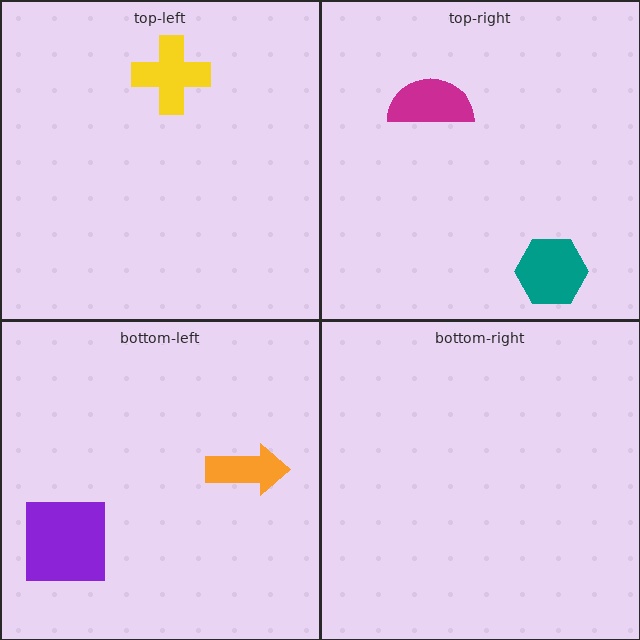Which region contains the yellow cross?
The top-left region.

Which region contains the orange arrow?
The bottom-left region.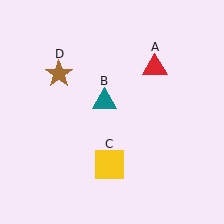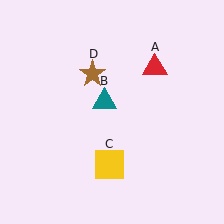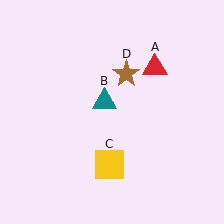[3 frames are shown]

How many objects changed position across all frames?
1 object changed position: brown star (object D).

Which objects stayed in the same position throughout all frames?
Red triangle (object A) and teal triangle (object B) and yellow square (object C) remained stationary.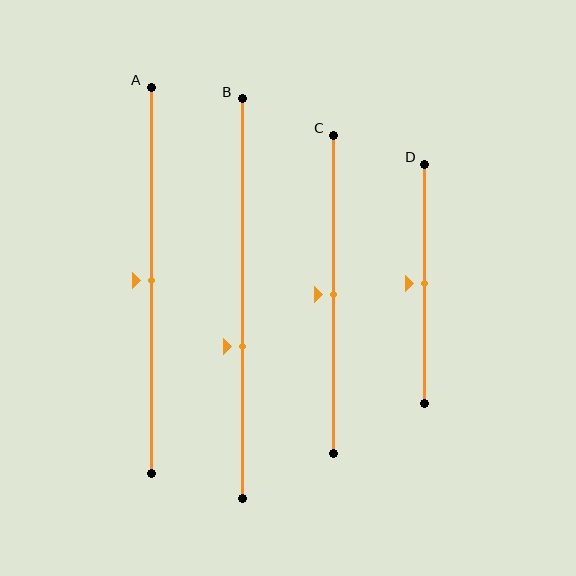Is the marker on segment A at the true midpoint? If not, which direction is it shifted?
Yes, the marker on segment A is at the true midpoint.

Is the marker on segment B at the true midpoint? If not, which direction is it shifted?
No, the marker on segment B is shifted downward by about 12% of the segment length.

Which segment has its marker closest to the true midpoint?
Segment A has its marker closest to the true midpoint.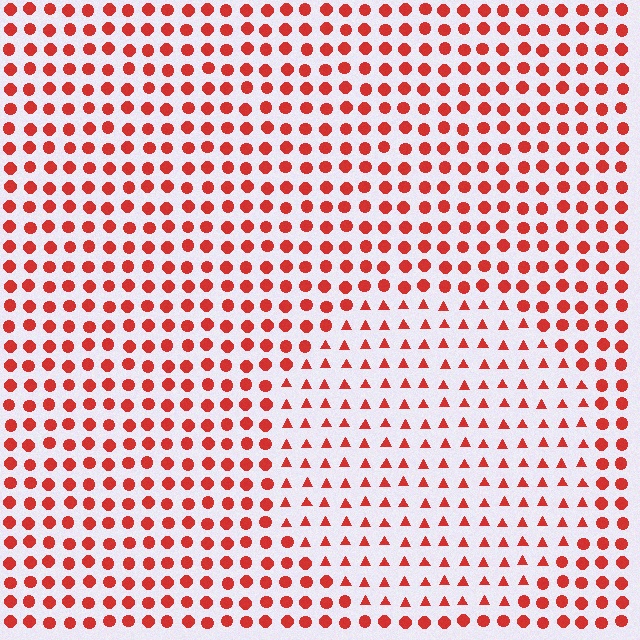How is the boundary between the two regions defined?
The boundary is defined by a change in element shape: triangles inside vs. circles outside. All elements share the same color and spacing.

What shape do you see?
I see a circle.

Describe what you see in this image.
The image is filled with small red elements arranged in a uniform grid. A circle-shaped region contains triangles, while the surrounding area contains circles. The boundary is defined purely by the change in element shape.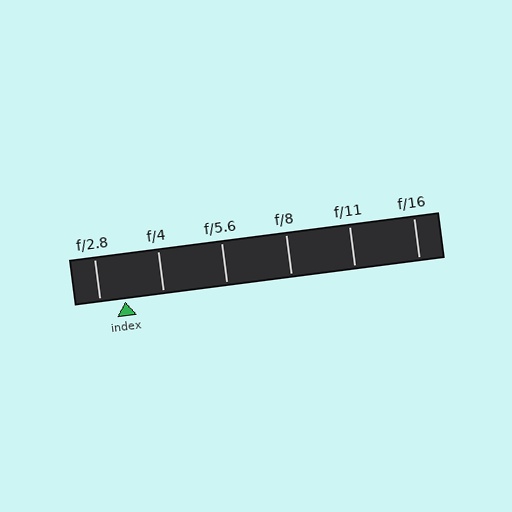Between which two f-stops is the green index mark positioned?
The index mark is between f/2.8 and f/4.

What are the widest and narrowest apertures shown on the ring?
The widest aperture shown is f/2.8 and the narrowest is f/16.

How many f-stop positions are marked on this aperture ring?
There are 6 f-stop positions marked.